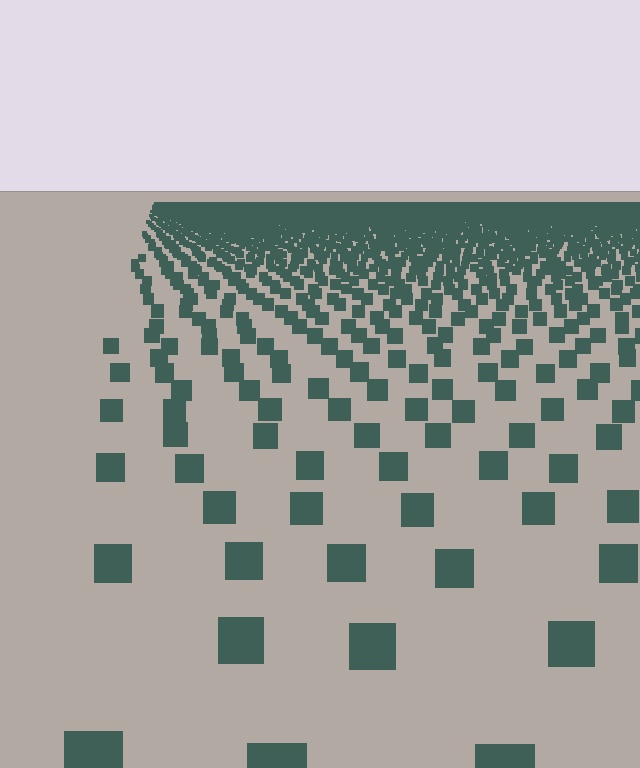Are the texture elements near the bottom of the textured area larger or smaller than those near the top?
Larger. Near the bottom, elements are closer to the viewer and appear at a bigger on-screen size.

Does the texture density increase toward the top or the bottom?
Density increases toward the top.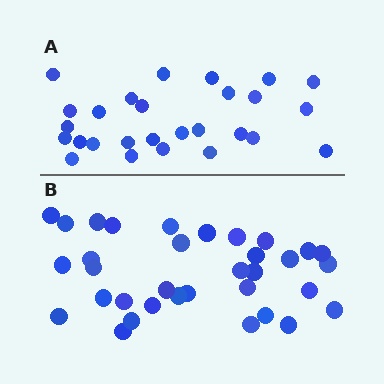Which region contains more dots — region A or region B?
Region B (the bottom region) has more dots.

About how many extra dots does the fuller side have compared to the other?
Region B has roughly 8 or so more dots than region A.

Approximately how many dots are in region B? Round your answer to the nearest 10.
About 30 dots. (The exact count is 34, which rounds to 30.)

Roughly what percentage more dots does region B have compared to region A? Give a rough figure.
About 25% more.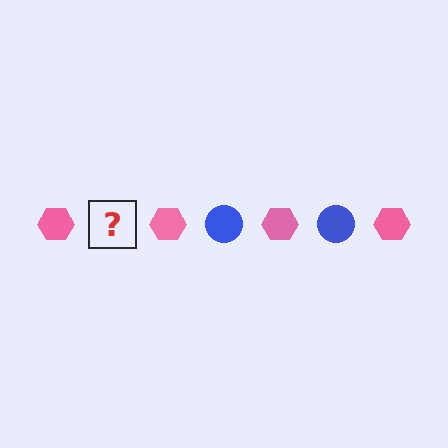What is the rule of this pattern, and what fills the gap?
The rule is that the pattern alternates between pink hexagon and blue circle. The gap should be filled with a blue circle.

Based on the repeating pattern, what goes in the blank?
The blank should be a blue circle.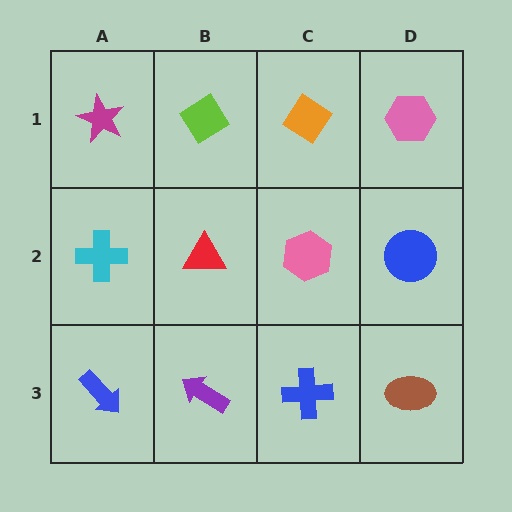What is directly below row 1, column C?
A pink hexagon.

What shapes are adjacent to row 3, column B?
A red triangle (row 2, column B), a blue arrow (row 3, column A), a blue cross (row 3, column C).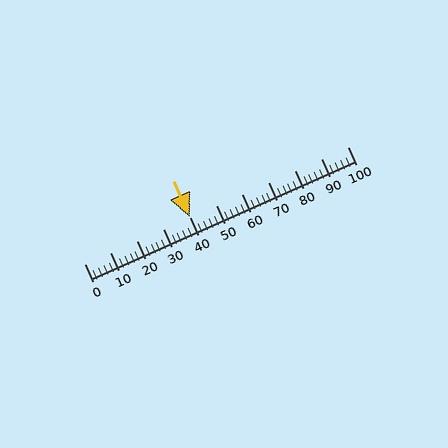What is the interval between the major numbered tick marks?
The major tick marks are spaced 10 units apart.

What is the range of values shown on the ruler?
The ruler shows values from 0 to 100.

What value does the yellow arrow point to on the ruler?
The yellow arrow points to approximately 40.